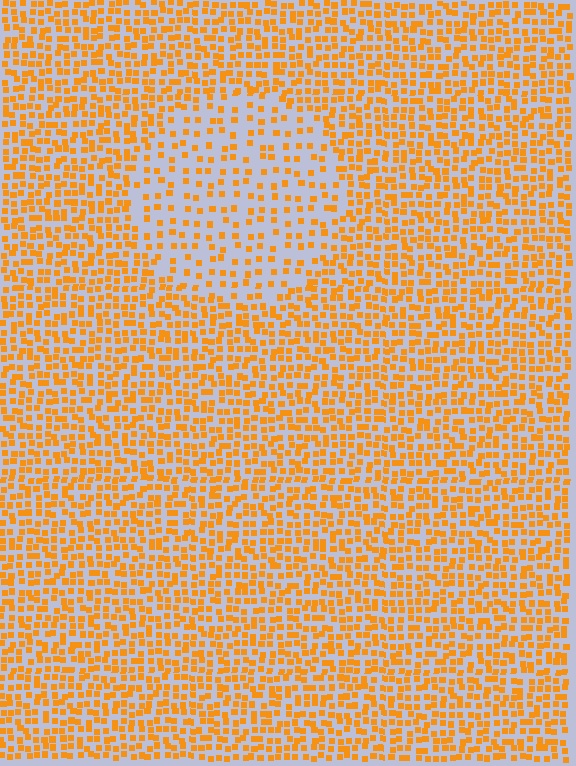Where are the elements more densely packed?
The elements are more densely packed outside the circle boundary.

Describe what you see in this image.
The image contains small orange elements arranged at two different densities. A circle-shaped region is visible where the elements are less densely packed than the surrounding area.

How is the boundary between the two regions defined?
The boundary is defined by a change in element density (approximately 2.2x ratio). All elements are the same color, size, and shape.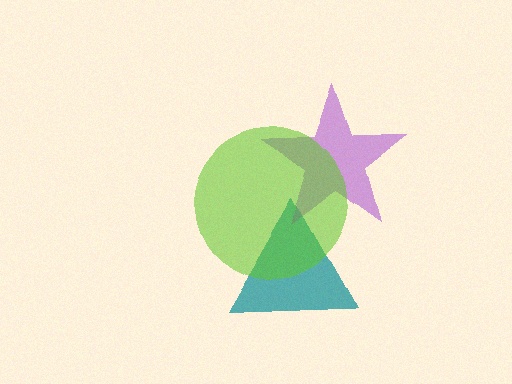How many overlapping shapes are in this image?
There are 3 overlapping shapes in the image.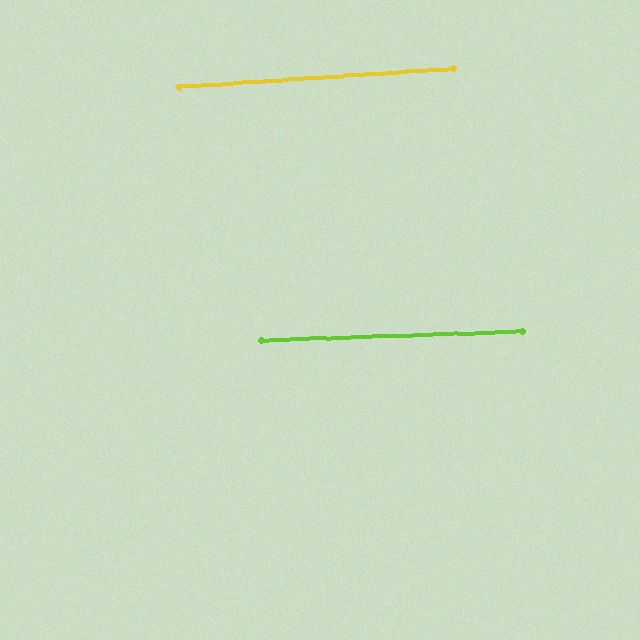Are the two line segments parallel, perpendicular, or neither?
Parallel — their directions differ by only 1.7°.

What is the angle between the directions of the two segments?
Approximately 2 degrees.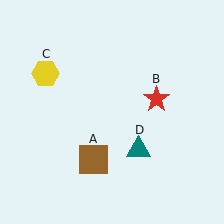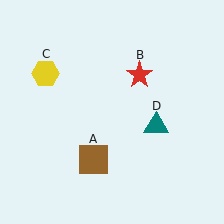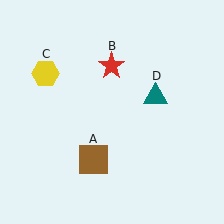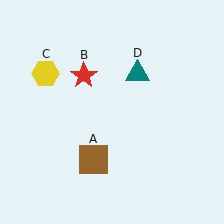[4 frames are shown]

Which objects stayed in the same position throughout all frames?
Brown square (object A) and yellow hexagon (object C) remained stationary.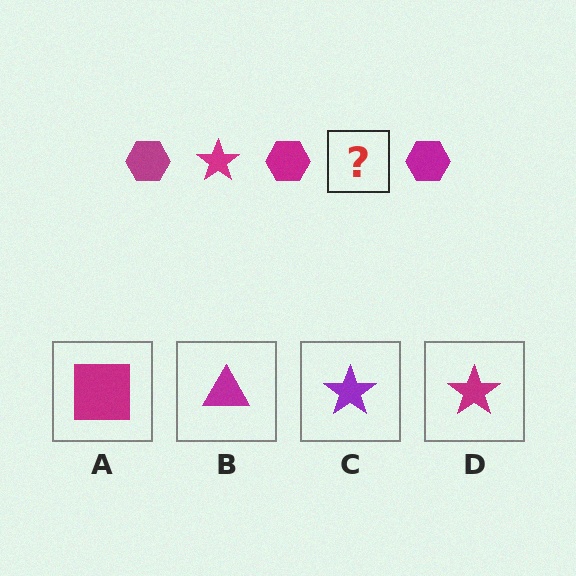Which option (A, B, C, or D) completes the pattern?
D.